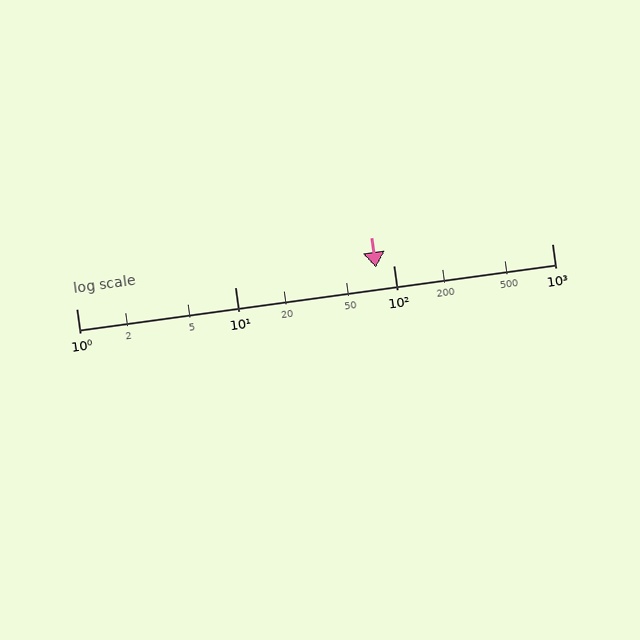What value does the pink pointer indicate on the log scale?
The pointer indicates approximately 78.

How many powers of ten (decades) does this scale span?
The scale spans 3 decades, from 1 to 1000.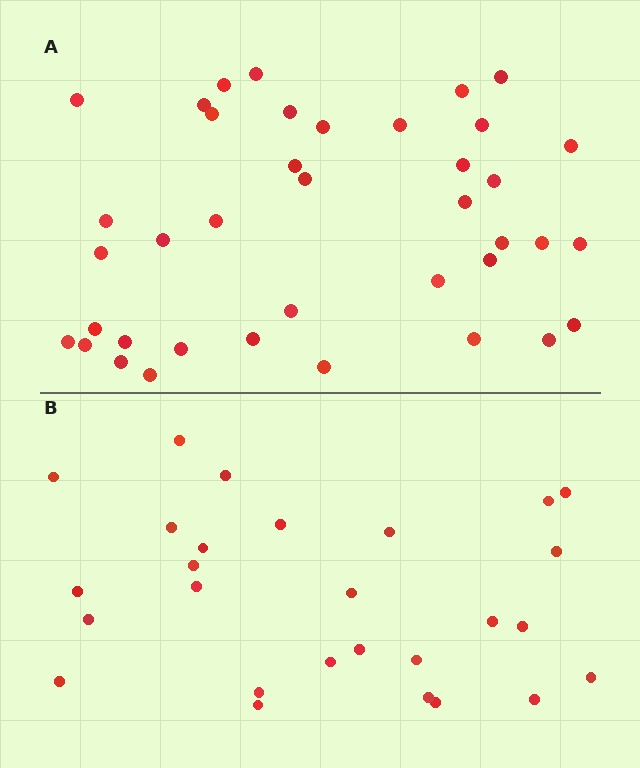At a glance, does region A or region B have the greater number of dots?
Region A (the top region) has more dots.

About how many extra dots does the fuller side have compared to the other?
Region A has roughly 12 or so more dots than region B.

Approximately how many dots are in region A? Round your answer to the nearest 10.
About 40 dots. (The exact count is 39, which rounds to 40.)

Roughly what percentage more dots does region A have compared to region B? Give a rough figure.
About 45% more.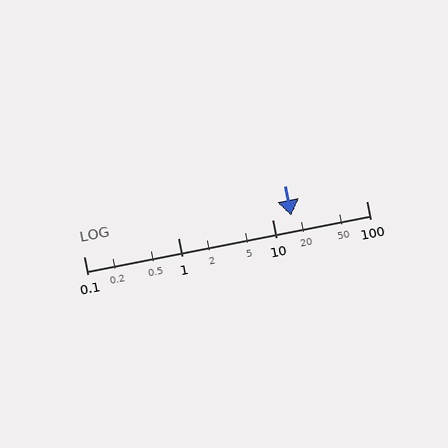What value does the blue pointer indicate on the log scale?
The pointer indicates approximately 16.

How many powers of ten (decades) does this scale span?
The scale spans 3 decades, from 0.1 to 100.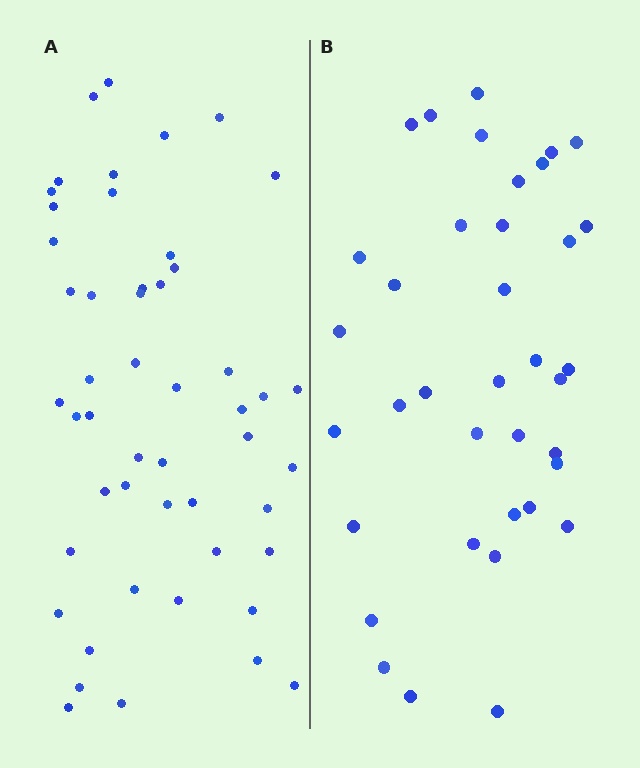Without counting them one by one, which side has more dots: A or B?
Region A (the left region) has more dots.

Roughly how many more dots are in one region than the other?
Region A has approximately 15 more dots than region B.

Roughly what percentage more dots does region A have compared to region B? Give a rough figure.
About 35% more.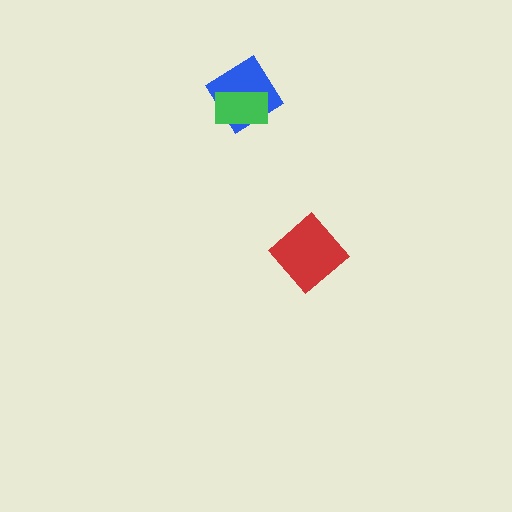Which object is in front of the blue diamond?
The green rectangle is in front of the blue diamond.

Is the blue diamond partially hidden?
Yes, it is partially covered by another shape.